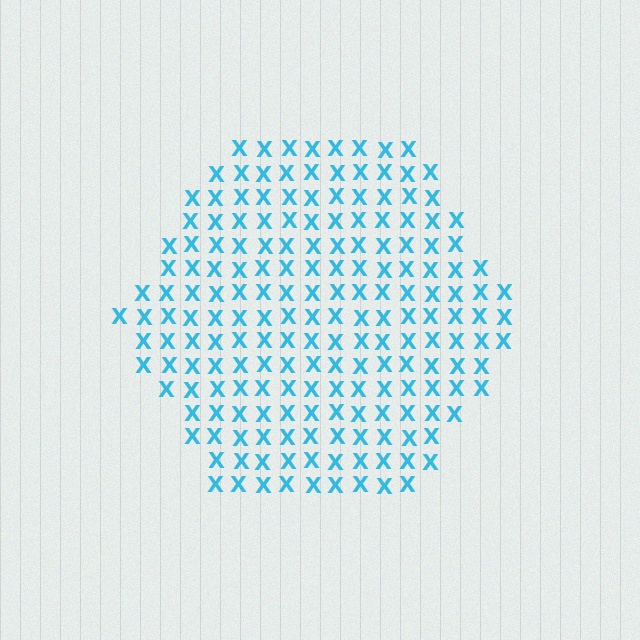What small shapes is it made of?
It is made of small letter X's.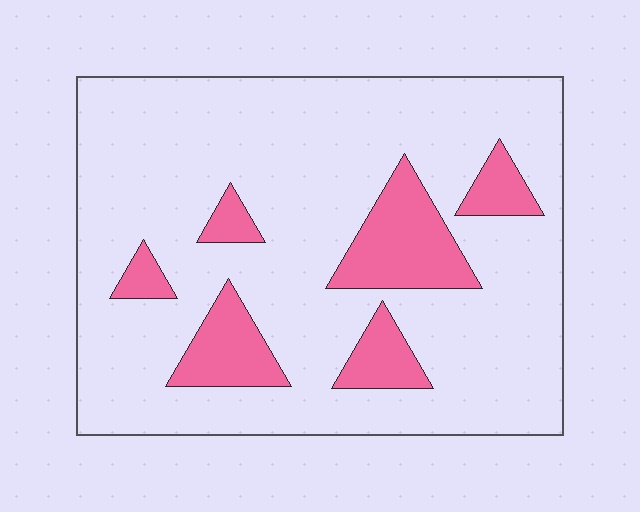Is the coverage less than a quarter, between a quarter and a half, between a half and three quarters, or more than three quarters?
Less than a quarter.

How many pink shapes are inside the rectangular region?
6.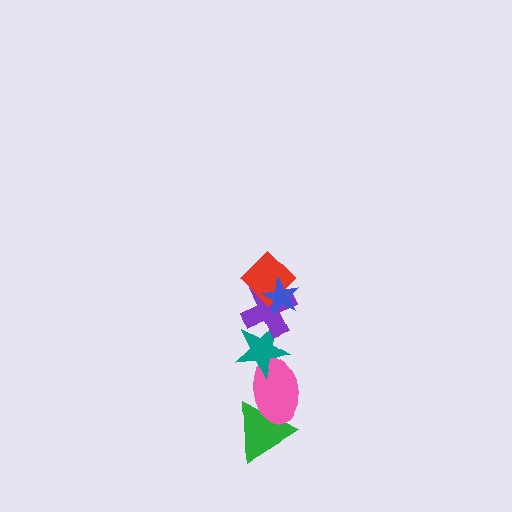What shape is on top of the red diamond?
The blue star is on top of the red diamond.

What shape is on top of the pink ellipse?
The teal star is on top of the pink ellipse.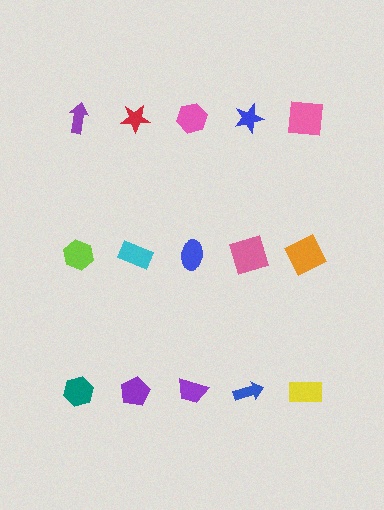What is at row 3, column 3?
A purple trapezoid.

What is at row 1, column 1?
A purple arrow.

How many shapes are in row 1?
5 shapes.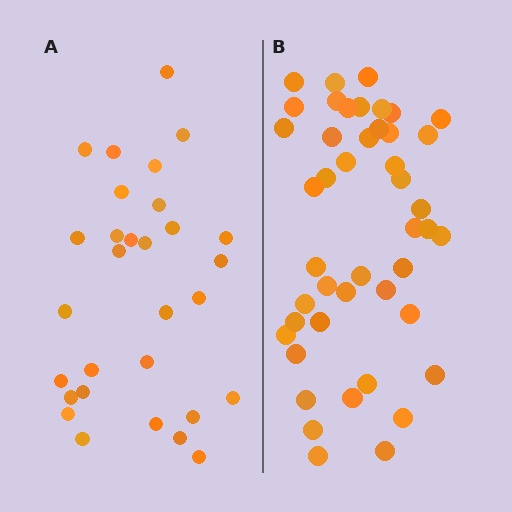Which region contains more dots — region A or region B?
Region B (the right region) has more dots.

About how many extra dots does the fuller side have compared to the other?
Region B has approximately 15 more dots than region A.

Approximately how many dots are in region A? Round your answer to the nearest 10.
About 30 dots.